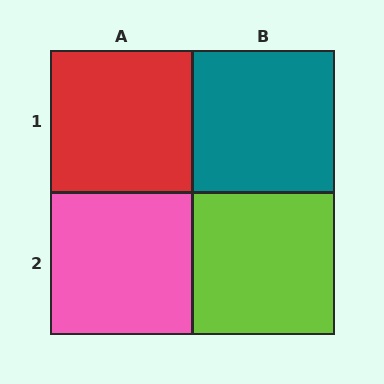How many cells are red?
1 cell is red.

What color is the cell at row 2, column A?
Pink.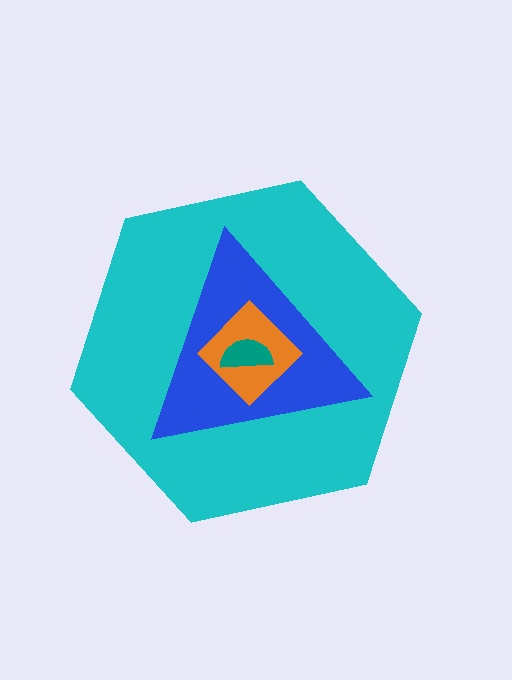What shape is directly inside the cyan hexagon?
The blue triangle.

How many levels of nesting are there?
4.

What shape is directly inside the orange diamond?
The teal semicircle.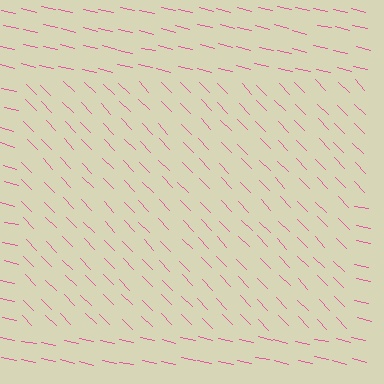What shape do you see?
I see a rectangle.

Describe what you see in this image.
The image is filled with small pink line segments. A rectangle region in the image has lines oriented differently from the surrounding lines, creating a visible texture boundary.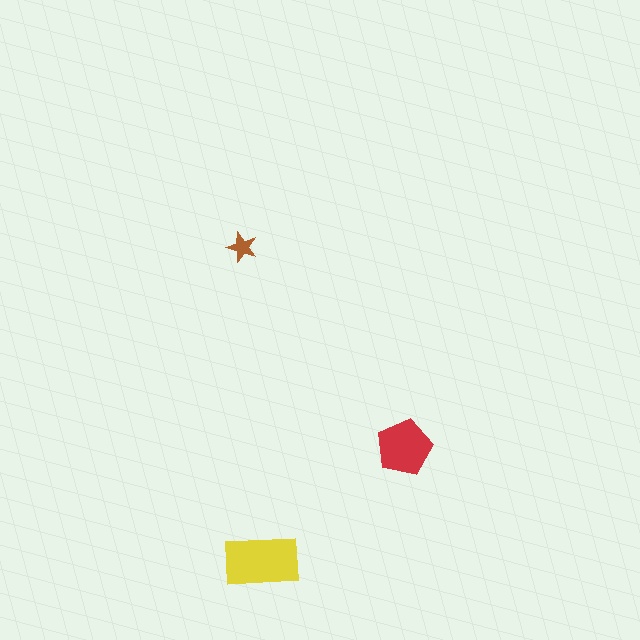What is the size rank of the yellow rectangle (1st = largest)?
1st.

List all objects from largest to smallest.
The yellow rectangle, the red pentagon, the brown star.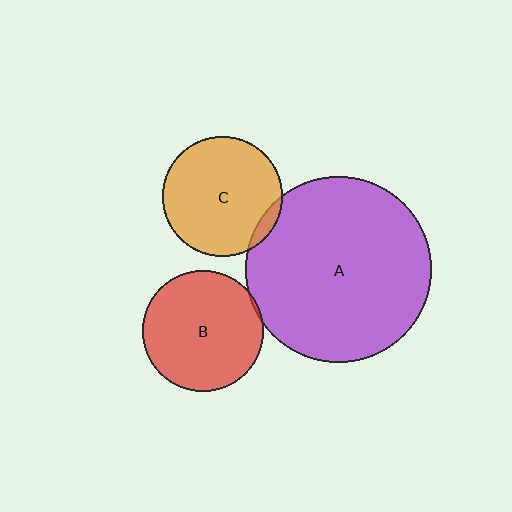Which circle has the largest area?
Circle A (purple).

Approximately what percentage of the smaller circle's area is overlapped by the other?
Approximately 5%.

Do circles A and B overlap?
Yes.